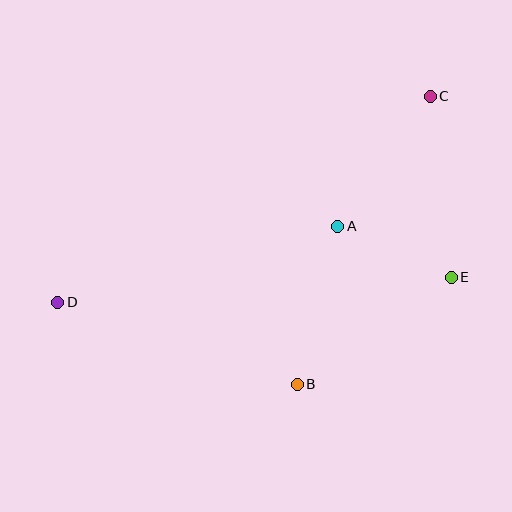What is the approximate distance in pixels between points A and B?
The distance between A and B is approximately 163 pixels.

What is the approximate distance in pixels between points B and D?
The distance between B and D is approximately 253 pixels.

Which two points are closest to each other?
Points A and E are closest to each other.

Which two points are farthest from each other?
Points C and D are farthest from each other.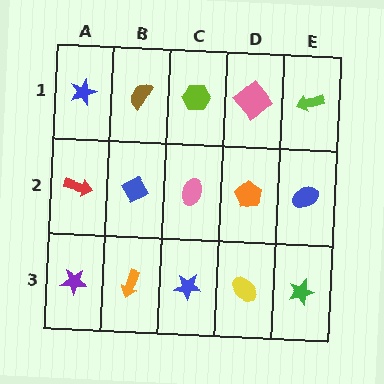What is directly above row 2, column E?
A lime arrow.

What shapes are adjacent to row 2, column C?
A lime hexagon (row 1, column C), a blue star (row 3, column C), a blue diamond (row 2, column B), an orange pentagon (row 2, column D).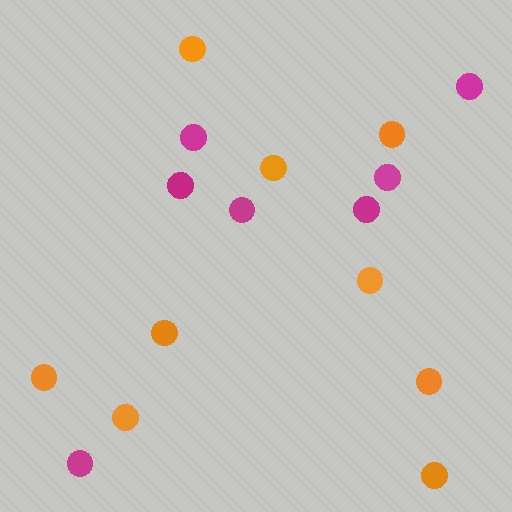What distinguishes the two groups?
There are 2 groups: one group of orange circles (9) and one group of magenta circles (7).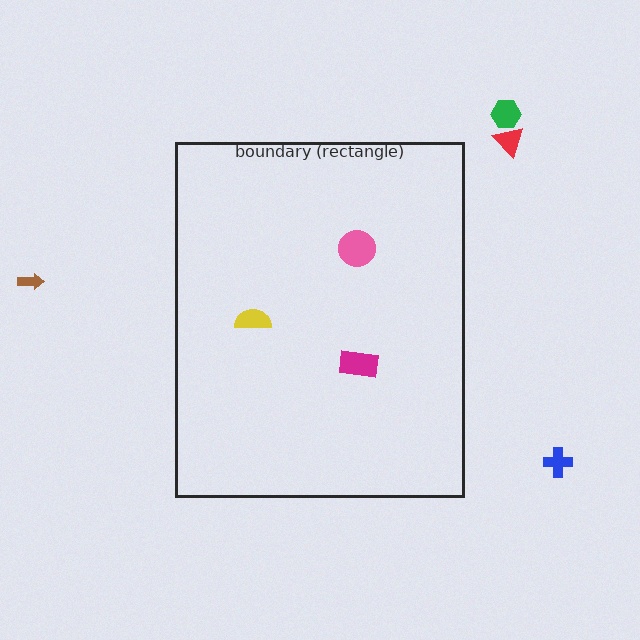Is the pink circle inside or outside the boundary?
Inside.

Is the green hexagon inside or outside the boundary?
Outside.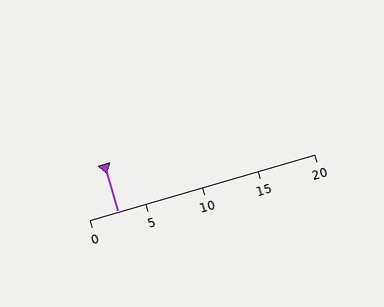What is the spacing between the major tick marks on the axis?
The major ticks are spaced 5 apart.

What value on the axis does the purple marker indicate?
The marker indicates approximately 2.5.